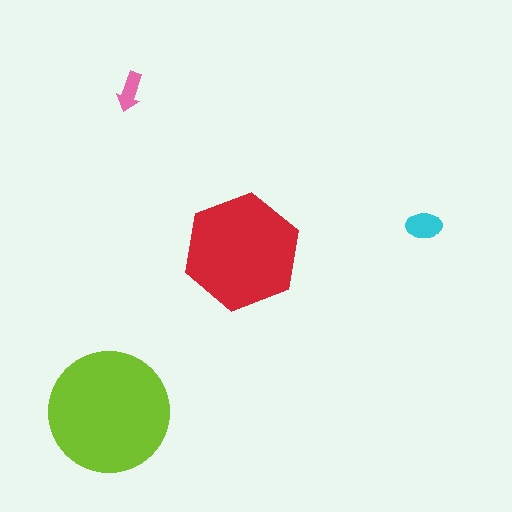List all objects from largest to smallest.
The lime circle, the red hexagon, the cyan ellipse, the pink arrow.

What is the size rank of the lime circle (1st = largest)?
1st.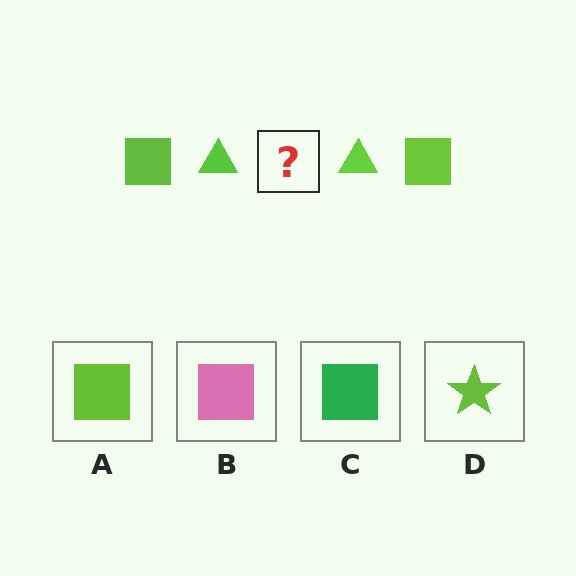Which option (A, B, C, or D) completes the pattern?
A.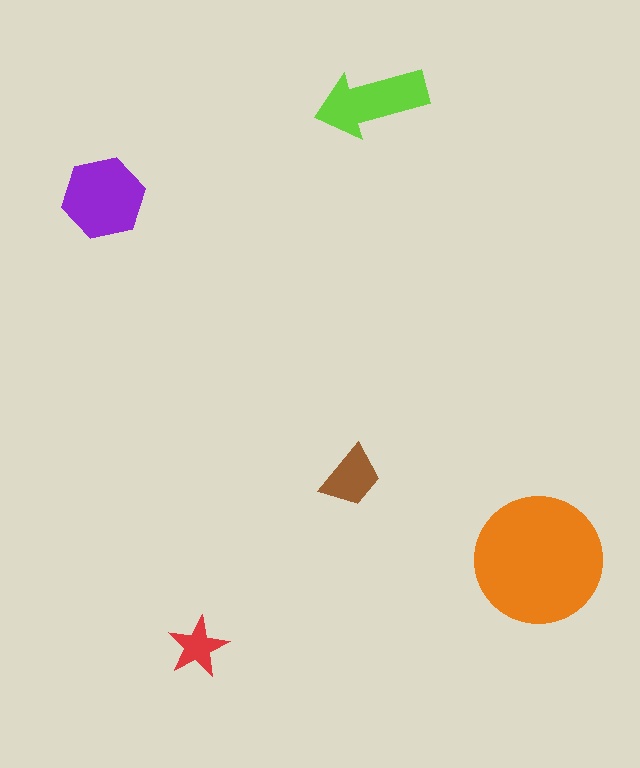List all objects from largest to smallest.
The orange circle, the purple hexagon, the lime arrow, the brown trapezoid, the red star.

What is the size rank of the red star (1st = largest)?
5th.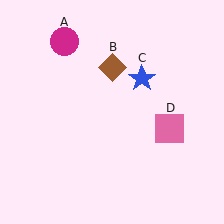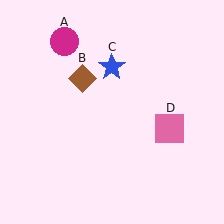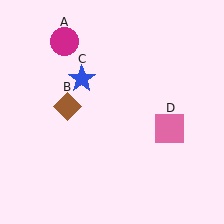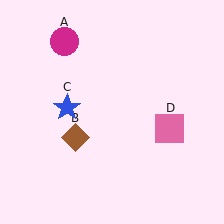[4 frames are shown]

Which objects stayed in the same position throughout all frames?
Magenta circle (object A) and pink square (object D) remained stationary.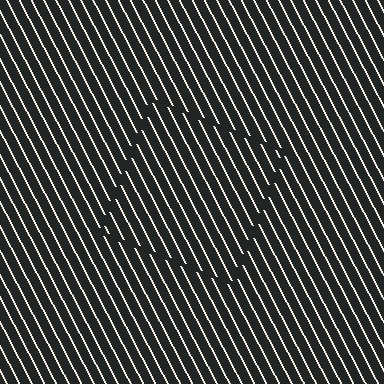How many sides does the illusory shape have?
4 sides — the line-ends trace a square.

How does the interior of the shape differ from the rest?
The interior of the shape contains the same grating, shifted by half a period — the contour is defined by the phase discontinuity where line-ends from the inner and outer gratings abut.